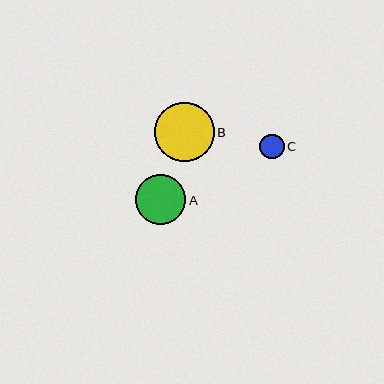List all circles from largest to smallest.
From largest to smallest: B, A, C.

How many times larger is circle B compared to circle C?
Circle B is approximately 2.4 times the size of circle C.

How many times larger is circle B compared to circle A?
Circle B is approximately 1.2 times the size of circle A.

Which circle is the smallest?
Circle C is the smallest with a size of approximately 25 pixels.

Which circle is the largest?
Circle B is the largest with a size of approximately 59 pixels.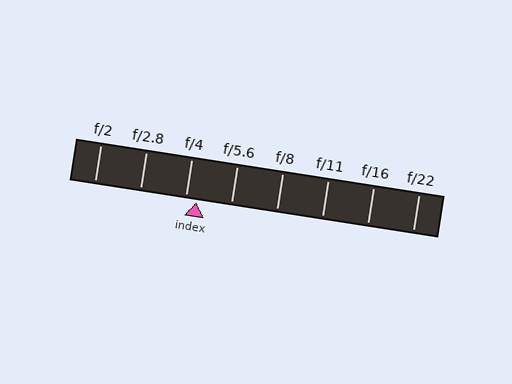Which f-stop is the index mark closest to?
The index mark is closest to f/4.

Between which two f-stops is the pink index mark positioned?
The index mark is between f/4 and f/5.6.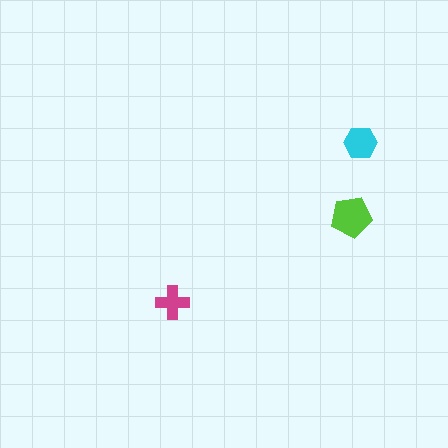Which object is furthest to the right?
The cyan hexagon is rightmost.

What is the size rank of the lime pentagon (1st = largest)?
1st.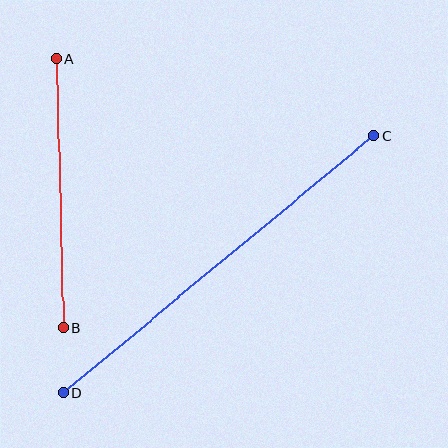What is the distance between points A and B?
The distance is approximately 269 pixels.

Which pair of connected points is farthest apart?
Points C and D are farthest apart.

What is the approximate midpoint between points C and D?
The midpoint is at approximately (219, 264) pixels.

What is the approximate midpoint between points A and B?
The midpoint is at approximately (59, 193) pixels.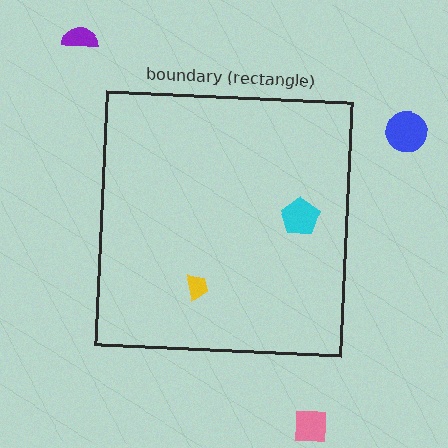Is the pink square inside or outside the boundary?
Outside.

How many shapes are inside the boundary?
2 inside, 3 outside.